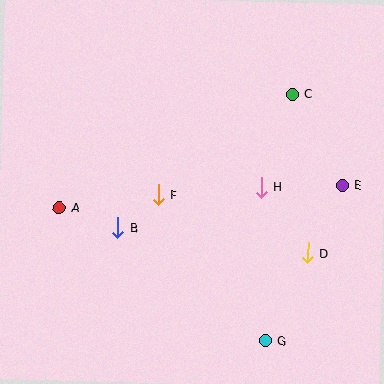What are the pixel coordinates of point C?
Point C is at (292, 94).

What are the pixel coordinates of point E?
Point E is at (342, 186).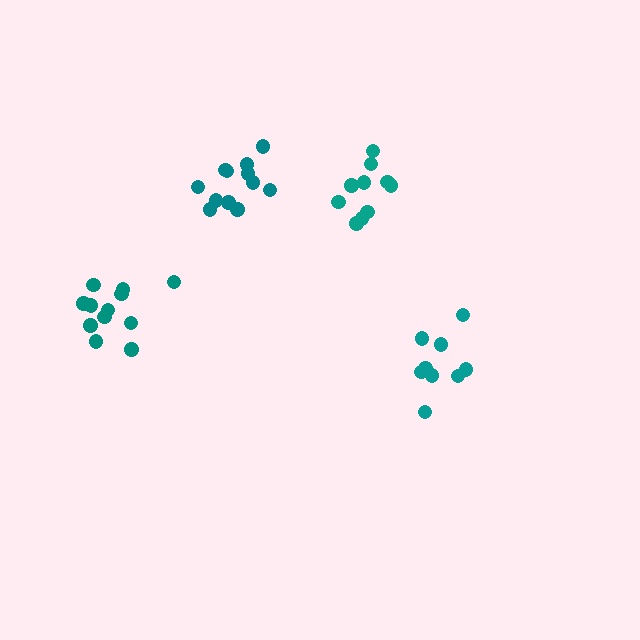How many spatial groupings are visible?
There are 4 spatial groupings.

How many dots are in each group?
Group 1: 12 dots, Group 2: 10 dots, Group 3: 9 dots, Group 4: 12 dots (43 total).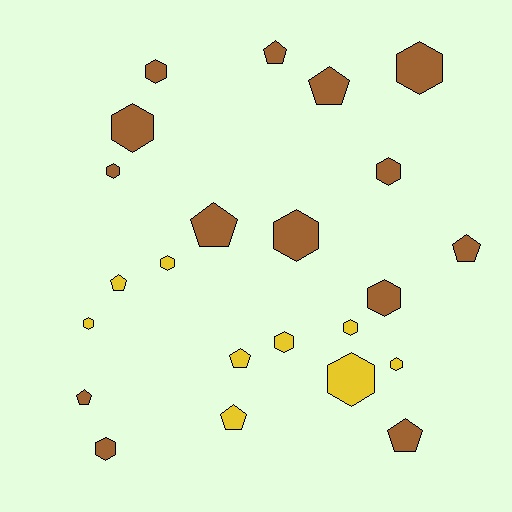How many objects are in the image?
There are 23 objects.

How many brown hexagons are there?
There are 8 brown hexagons.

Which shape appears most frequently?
Hexagon, with 14 objects.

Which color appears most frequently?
Brown, with 14 objects.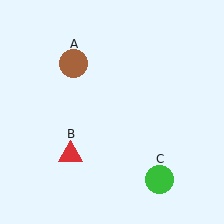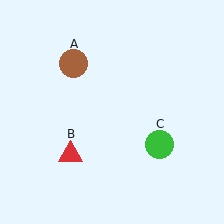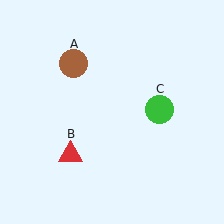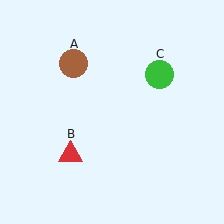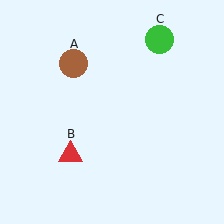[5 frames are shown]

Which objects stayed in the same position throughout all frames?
Brown circle (object A) and red triangle (object B) remained stationary.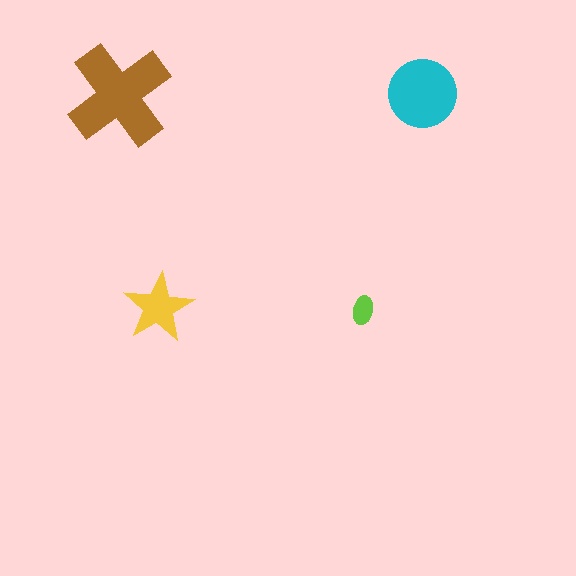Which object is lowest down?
The lime ellipse is bottommost.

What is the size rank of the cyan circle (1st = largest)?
2nd.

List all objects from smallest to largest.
The lime ellipse, the yellow star, the cyan circle, the brown cross.